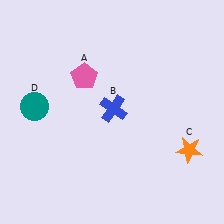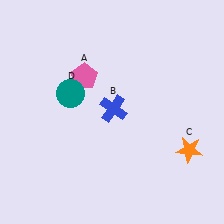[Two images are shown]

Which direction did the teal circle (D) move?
The teal circle (D) moved right.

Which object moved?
The teal circle (D) moved right.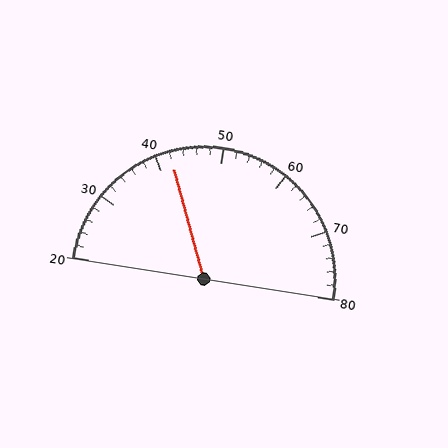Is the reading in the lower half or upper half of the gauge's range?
The reading is in the lower half of the range (20 to 80).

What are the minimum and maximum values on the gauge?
The gauge ranges from 20 to 80.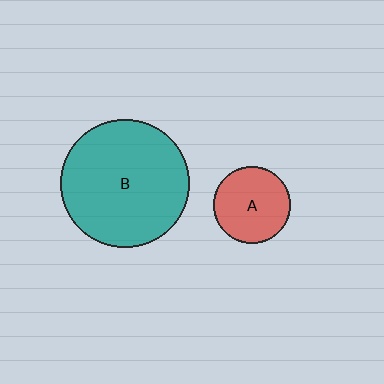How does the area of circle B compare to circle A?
Approximately 2.8 times.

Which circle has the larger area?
Circle B (teal).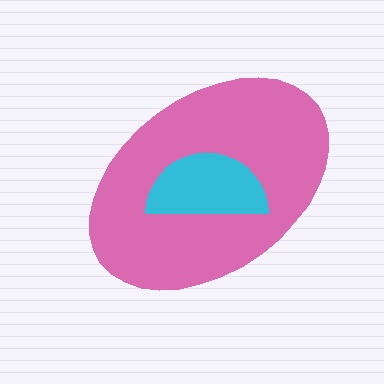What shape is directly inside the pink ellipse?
The cyan semicircle.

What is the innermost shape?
The cyan semicircle.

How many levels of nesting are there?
2.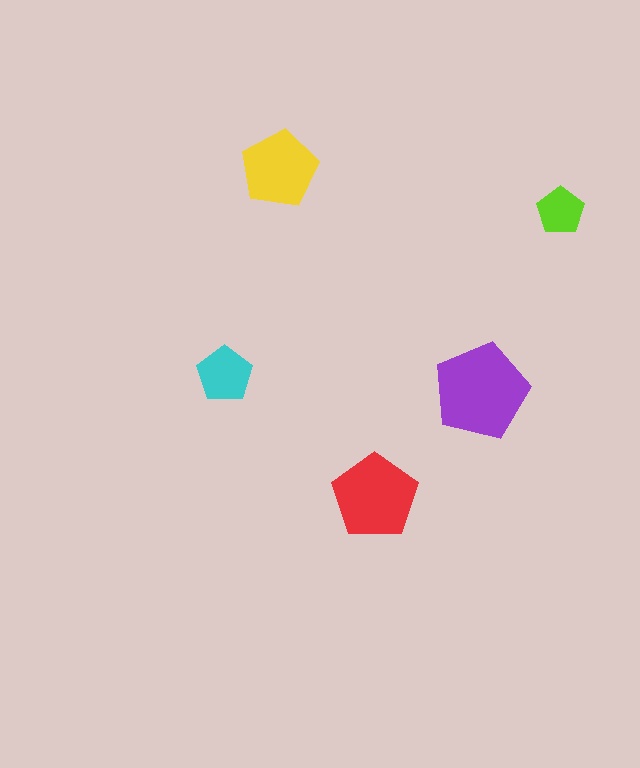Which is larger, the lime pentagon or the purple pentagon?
The purple one.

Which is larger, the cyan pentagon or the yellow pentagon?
The yellow one.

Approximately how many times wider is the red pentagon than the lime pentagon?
About 2 times wider.